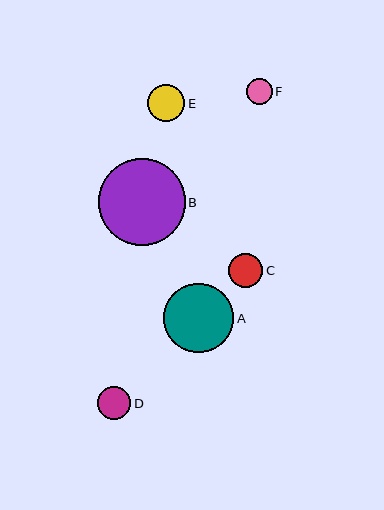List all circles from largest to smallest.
From largest to smallest: B, A, E, C, D, F.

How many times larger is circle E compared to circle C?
Circle E is approximately 1.1 times the size of circle C.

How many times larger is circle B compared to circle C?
Circle B is approximately 2.6 times the size of circle C.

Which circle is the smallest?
Circle F is the smallest with a size of approximately 26 pixels.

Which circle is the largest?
Circle B is the largest with a size of approximately 87 pixels.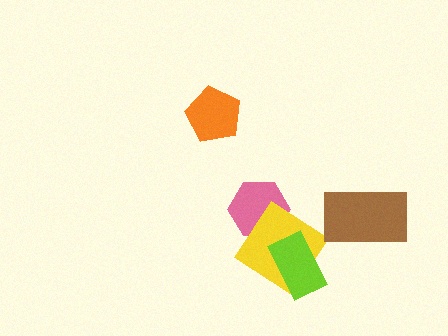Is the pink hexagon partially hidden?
Yes, it is partially covered by another shape.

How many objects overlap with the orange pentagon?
0 objects overlap with the orange pentagon.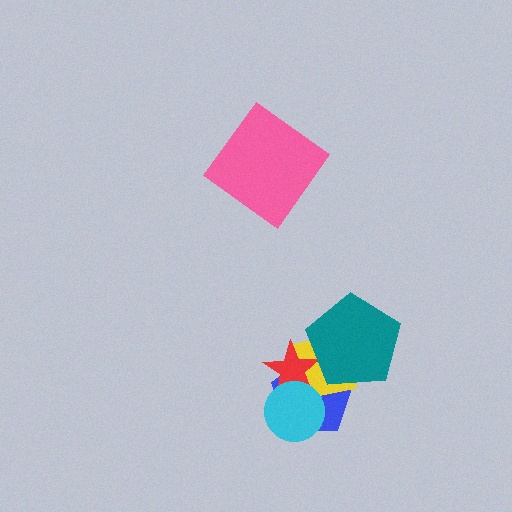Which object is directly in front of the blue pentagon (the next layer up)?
The yellow square is directly in front of the blue pentagon.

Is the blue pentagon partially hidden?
Yes, it is partially covered by another shape.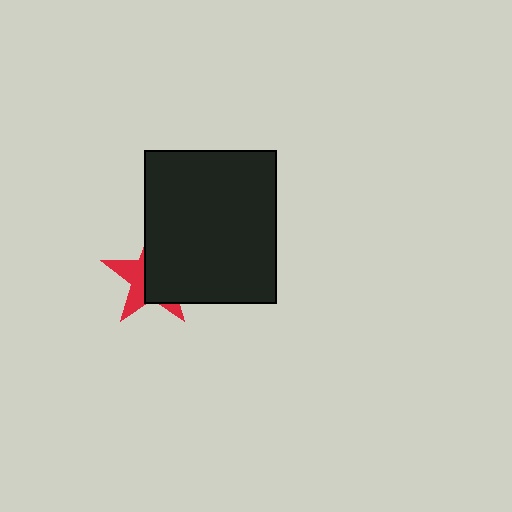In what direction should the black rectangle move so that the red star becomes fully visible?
The black rectangle should move right. That is the shortest direction to clear the overlap and leave the red star fully visible.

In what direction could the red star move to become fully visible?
The red star could move left. That would shift it out from behind the black rectangle entirely.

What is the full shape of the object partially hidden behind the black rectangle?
The partially hidden object is a red star.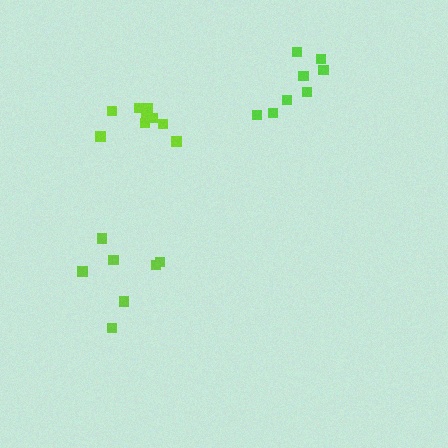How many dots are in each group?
Group 1: 9 dots, Group 2: 8 dots, Group 3: 7 dots (24 total).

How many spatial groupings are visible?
There are 3 spatial groupings.